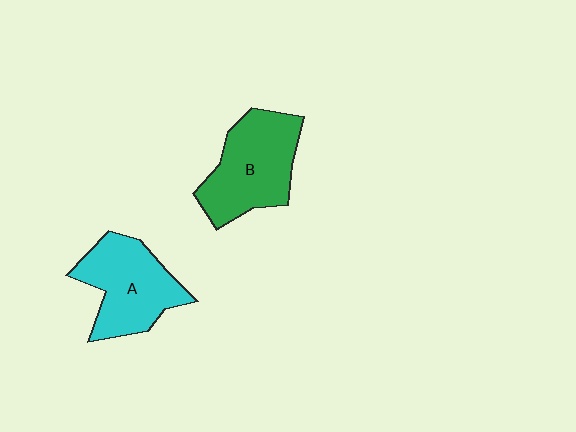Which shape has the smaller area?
Shape A (cyan).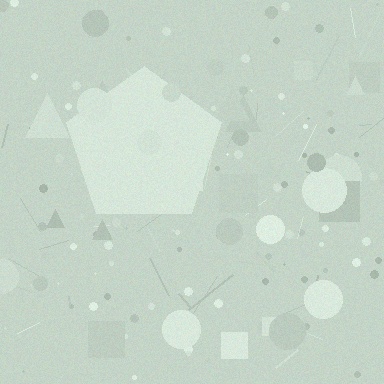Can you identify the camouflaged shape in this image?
The camouflaged shape is a pentagon.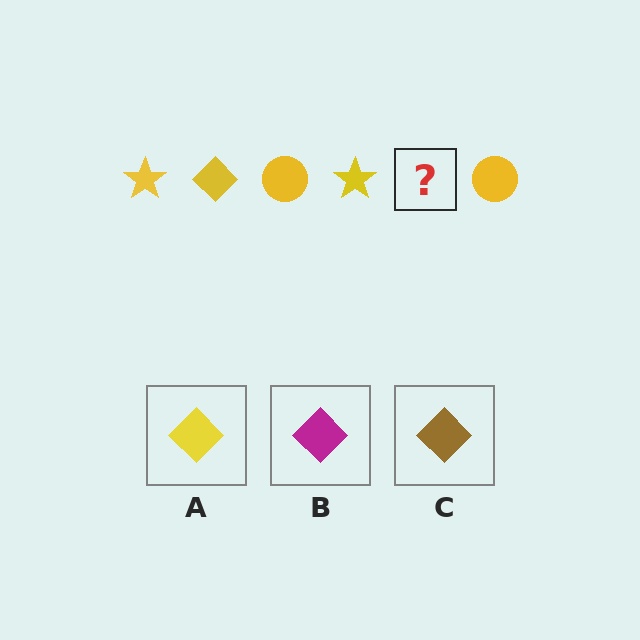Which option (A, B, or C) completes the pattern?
A.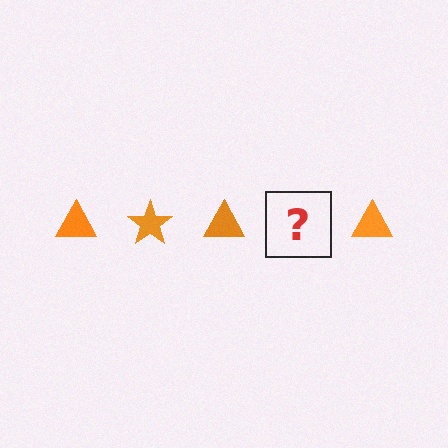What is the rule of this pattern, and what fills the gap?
The rule is that the pattern cycles through triangle, star shapes in orange. The gap should be filled with an orange star.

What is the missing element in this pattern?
The missing element is an orange star.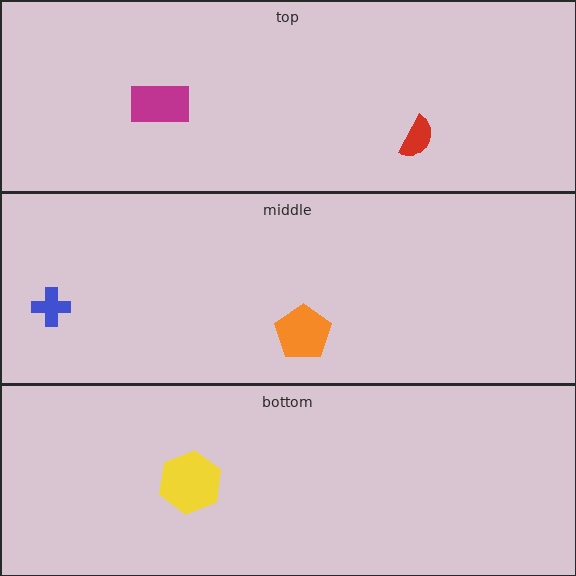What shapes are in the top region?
The magenta rectangle, the red semicircle.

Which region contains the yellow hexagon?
The bottom region.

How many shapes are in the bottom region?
1.